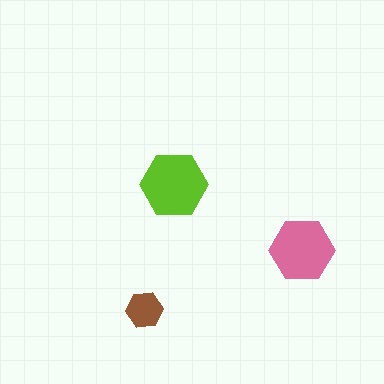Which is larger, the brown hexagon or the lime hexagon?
The lime one.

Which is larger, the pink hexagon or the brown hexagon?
The pink one.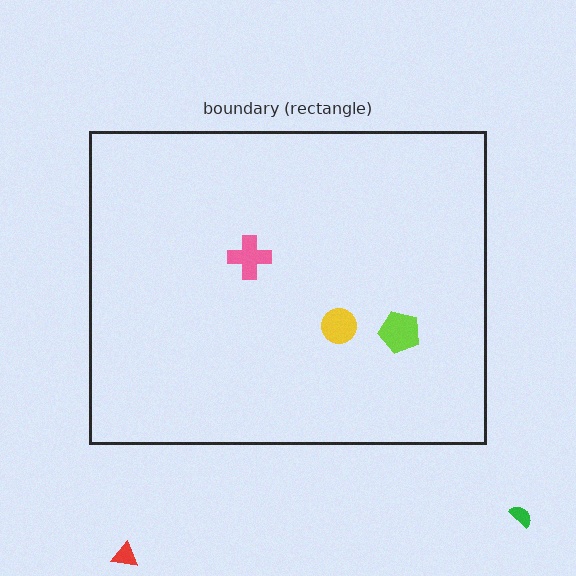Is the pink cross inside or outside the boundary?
Inside.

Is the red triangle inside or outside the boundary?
Outside.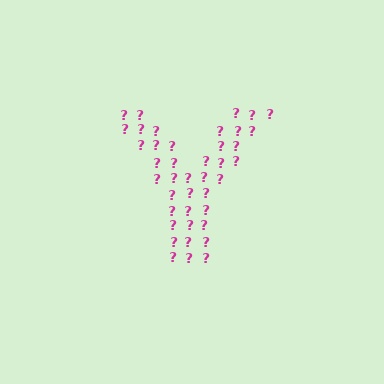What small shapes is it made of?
It is made of small question marks.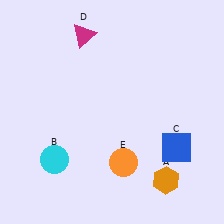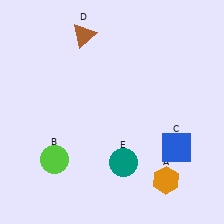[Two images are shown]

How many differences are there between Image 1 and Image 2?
There are 3 differences between the two images.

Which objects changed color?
B changed from cyan to lime. D changed from magenta to brown. E changed from orange to teal.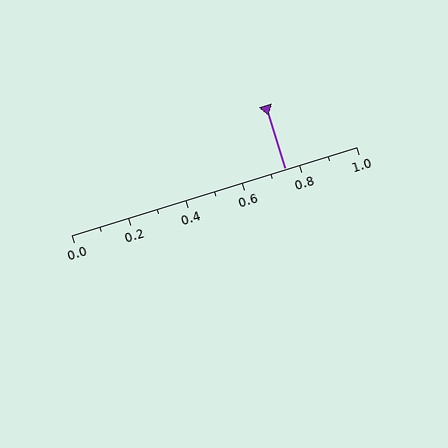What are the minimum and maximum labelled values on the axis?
The axis runs from 0.0 to 1.0.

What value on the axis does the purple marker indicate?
The marker indicates approximately 0.75.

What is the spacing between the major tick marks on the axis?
The major ticks are spaced 0.2 apart.